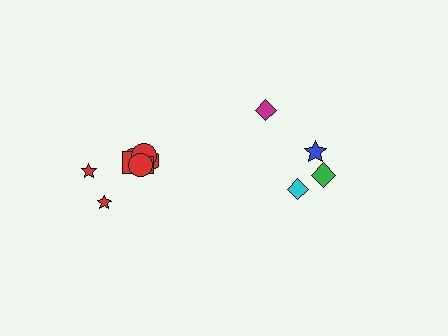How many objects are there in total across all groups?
There are 12 objects.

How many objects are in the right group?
There are 4 objects.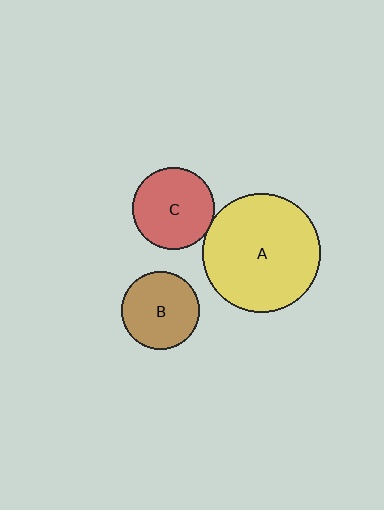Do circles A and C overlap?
Yes.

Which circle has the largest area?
Circle A (yellow).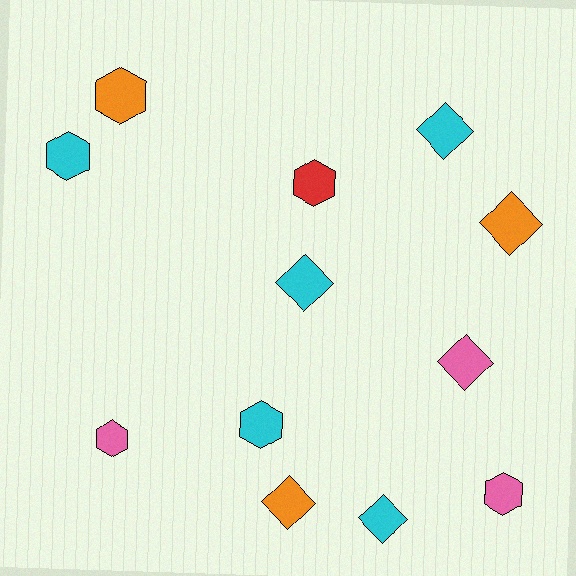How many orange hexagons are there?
There is 1 orange hexagon.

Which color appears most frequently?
Cyan, with 5 objects.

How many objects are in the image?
There are 12 objects.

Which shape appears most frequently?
Diamond, with 6 objects.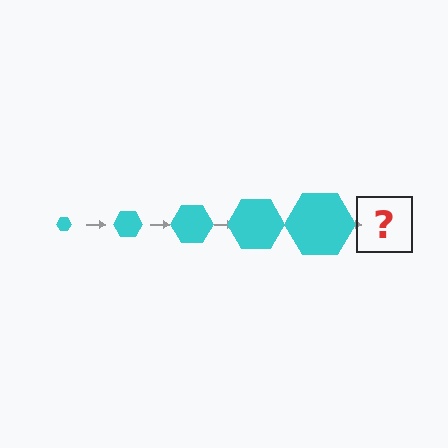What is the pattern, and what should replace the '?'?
The pattern is that the hexagon gets progressively larger each step. The '?' should be a cyan hexagon, larger than the previous one.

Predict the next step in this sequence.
The next step is a cyan hexagon, larger than the previous one.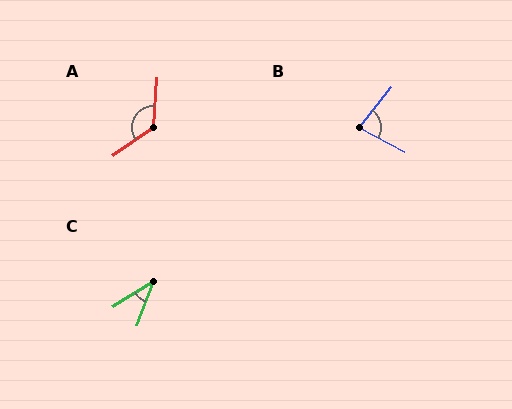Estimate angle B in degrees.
Approximately 79 degrees.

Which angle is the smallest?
C, at approximately 38 degrees.